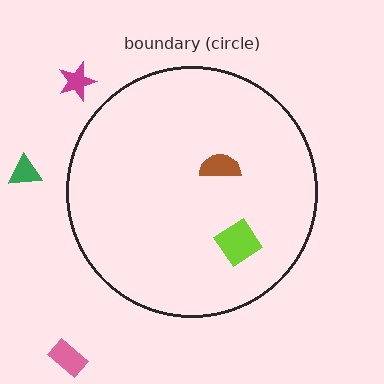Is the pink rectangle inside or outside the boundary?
Outside.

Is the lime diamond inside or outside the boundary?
Inside.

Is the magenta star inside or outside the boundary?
Outside.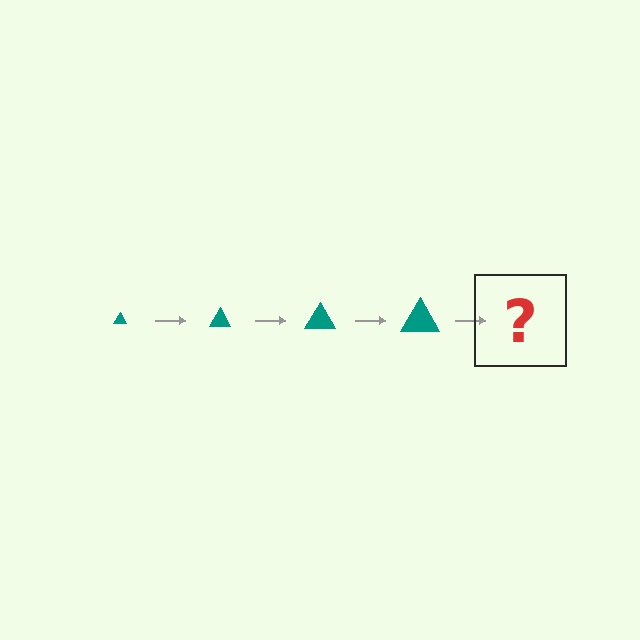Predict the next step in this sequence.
The next step is a teal triangle, larger than the previous one.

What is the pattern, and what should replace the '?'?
The pattern is that the triangle gets progressively larger each step. The '?' should be a teal triangle, larger than the previous one.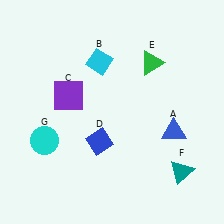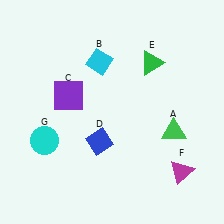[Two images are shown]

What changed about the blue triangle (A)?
In Image 1, A is blue. In Image 2, it changed to green.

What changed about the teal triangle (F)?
In Image 1, F is teal. In Image 2, it changed to magenta.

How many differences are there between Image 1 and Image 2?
There are 2 differences between the two images.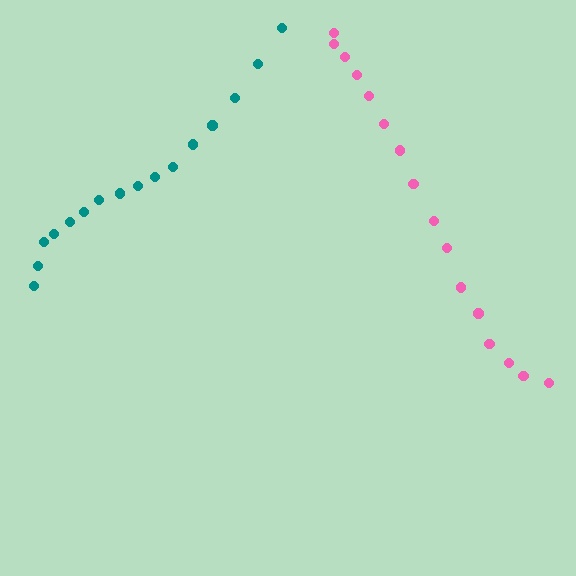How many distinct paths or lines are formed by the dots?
There are 2 distinct paths.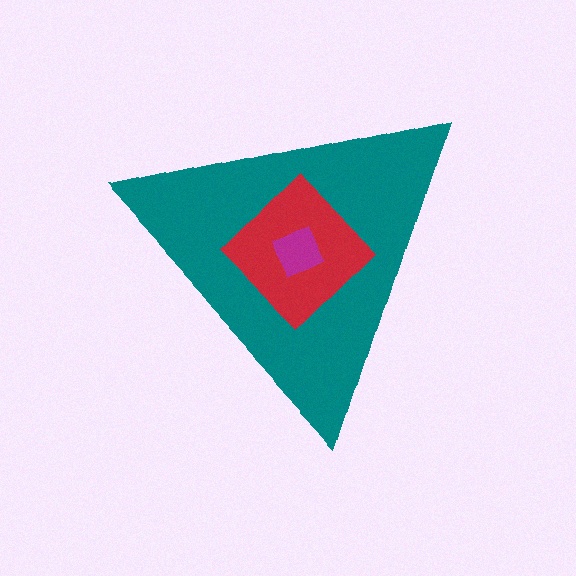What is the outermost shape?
The teal triangle.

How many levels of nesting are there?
3.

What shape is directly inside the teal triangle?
The red diamond.